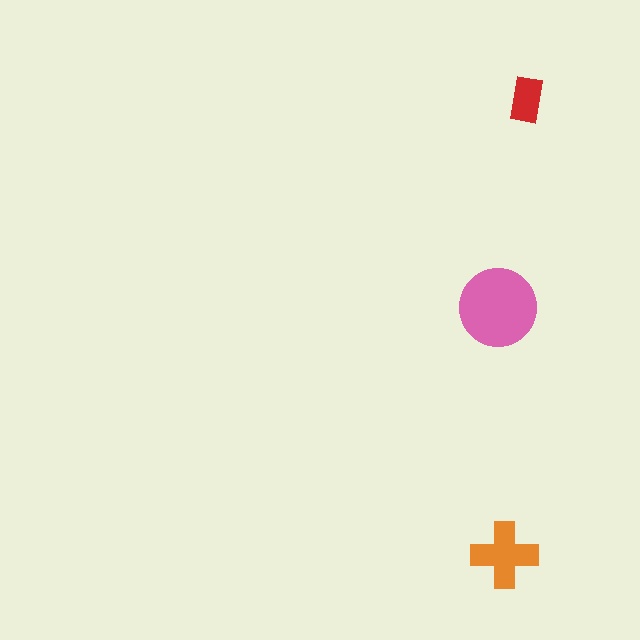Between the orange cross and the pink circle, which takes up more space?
The pink circle.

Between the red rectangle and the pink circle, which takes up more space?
The pink circle.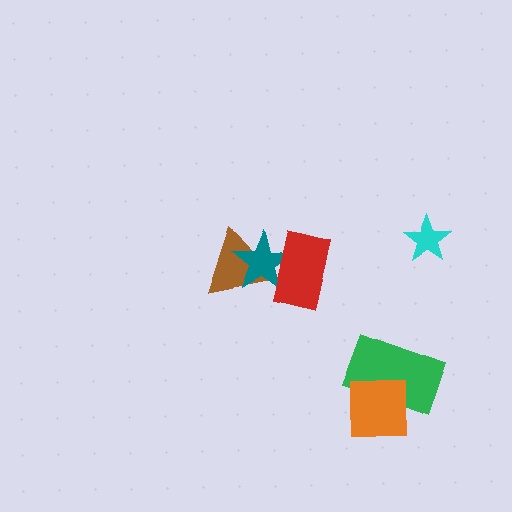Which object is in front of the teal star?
The red rectangle is in front of the teal star.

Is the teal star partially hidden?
Yes, it is partially covered by another shape.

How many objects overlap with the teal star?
2 objects overlap with the teal star.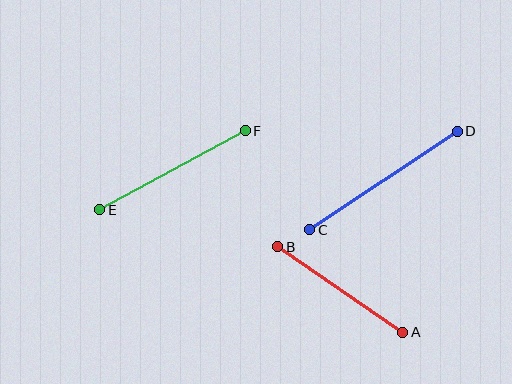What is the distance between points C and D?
The distance is approximately 177 pixels.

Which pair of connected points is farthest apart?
Points C and D are farthest apart.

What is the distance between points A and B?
The distance is approximately 152 pixels.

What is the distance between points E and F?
The distance is approximately 165 pixels.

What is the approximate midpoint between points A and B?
The midpoint is at approximately (340, 290) pixels.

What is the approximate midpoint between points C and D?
The midpoint is at approximately (384, 181) pixels.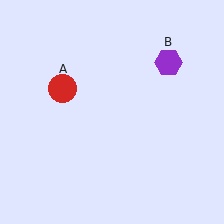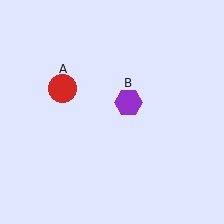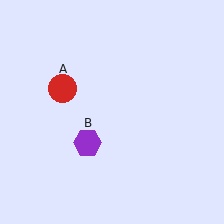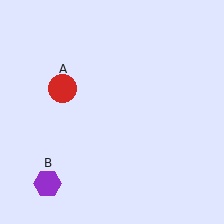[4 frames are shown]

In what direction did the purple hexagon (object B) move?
The purple hexagon (object B) moved down and to the left.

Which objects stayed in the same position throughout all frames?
Red circle (object A) remained stationary.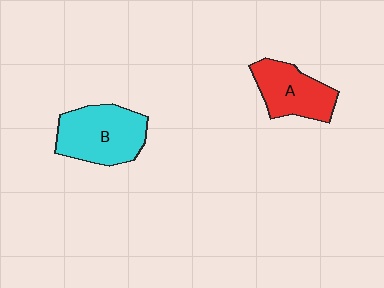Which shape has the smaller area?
Shape A (red).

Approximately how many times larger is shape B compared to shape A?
Approximately 1.3 times.